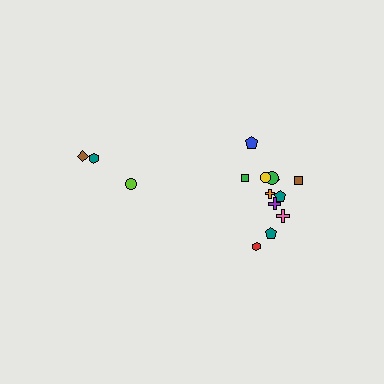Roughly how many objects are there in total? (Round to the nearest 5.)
Roughly 15 objects in total.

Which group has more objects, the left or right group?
The right group.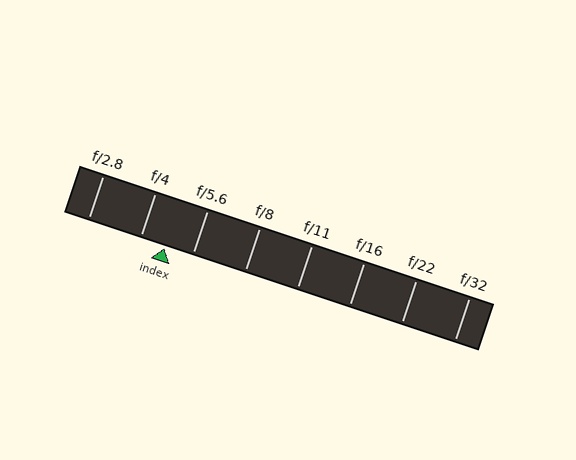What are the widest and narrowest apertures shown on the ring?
The widest aperture shown is f/2.8 and the narrowest is f/32.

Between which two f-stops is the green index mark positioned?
The index mark is between f/4 and f/5.6.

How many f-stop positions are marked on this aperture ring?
There are 8 f-stop positions marked.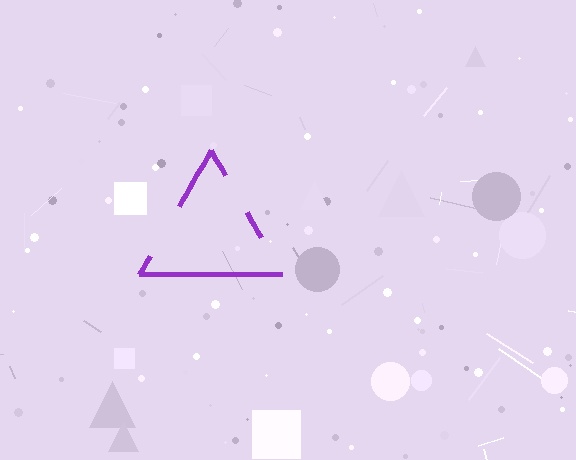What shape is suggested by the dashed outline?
The dashed outline suggests a triangle.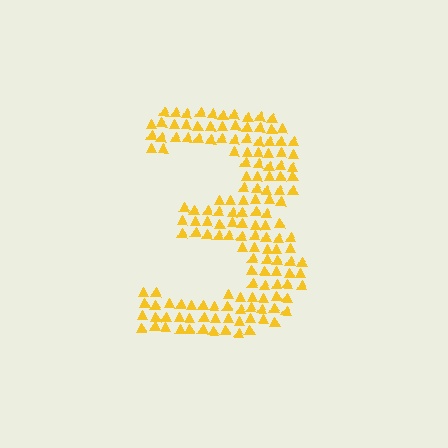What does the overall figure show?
The overall figure shows the digit 3.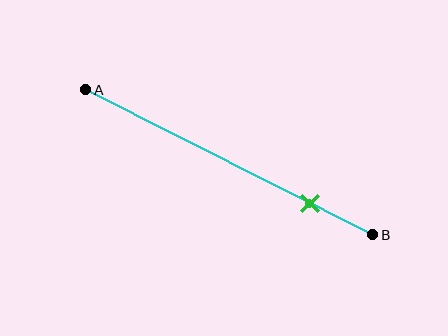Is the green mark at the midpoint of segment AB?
No, the mark is at about 80% from A, not at the 50% midpoint.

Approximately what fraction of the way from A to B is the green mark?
The green mark is approximately 80% of the way from A to B.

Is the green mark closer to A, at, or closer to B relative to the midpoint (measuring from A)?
The green mark is closer to point B than the midpoint of segment AB.